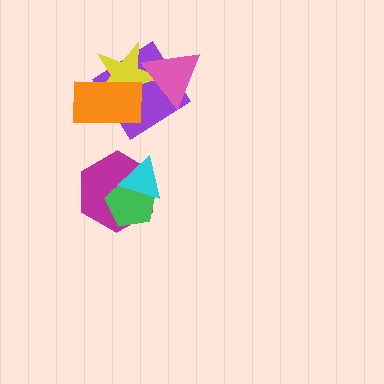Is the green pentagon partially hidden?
Yes, it is partially covered by another shape.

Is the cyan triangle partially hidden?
No, no other shape covers it.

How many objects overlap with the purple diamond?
3 objects overlap with the purple diamond.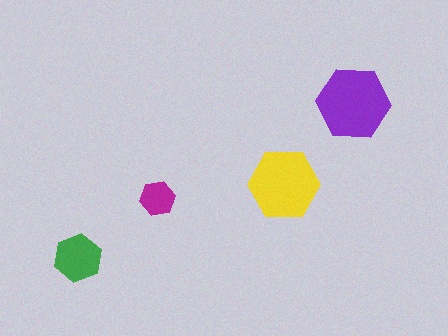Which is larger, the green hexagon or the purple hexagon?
The purple one.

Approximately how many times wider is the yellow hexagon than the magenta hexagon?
About 2 times wider.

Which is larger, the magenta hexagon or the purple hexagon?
The purple one.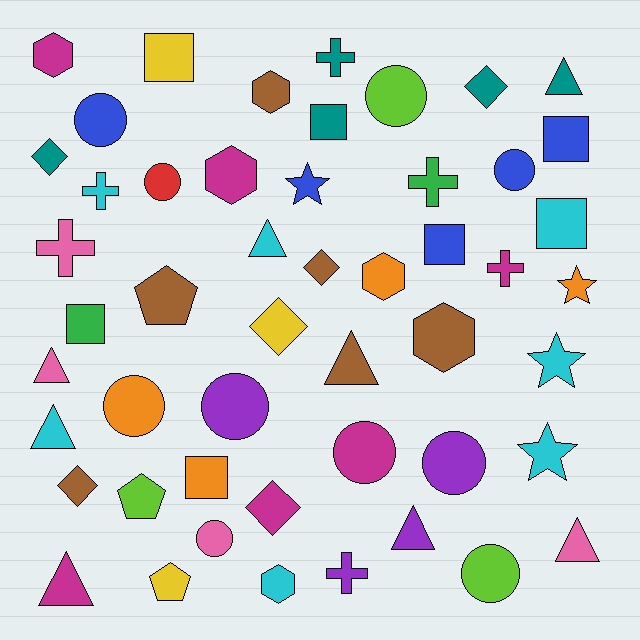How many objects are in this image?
There are 50 objects.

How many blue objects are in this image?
There are 5 blue objects.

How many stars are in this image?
There are 4 stars.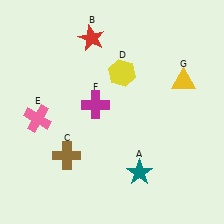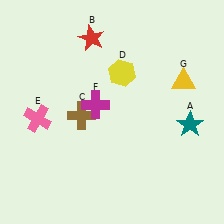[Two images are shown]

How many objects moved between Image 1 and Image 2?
2 objects moved between the two images.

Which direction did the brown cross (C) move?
The brown cross (C) moved up.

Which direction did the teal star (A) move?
The teal star (A) moved right.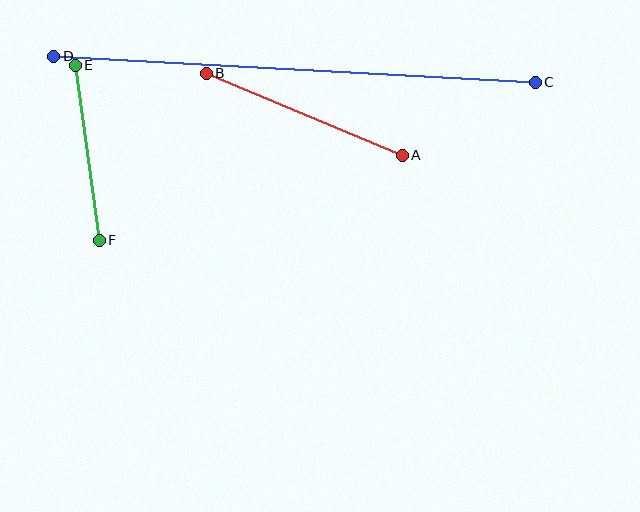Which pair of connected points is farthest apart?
Points C and D are farthest apart.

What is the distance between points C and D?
The distance is approximately 482 pixels.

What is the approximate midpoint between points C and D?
The midpoint is at approximately (294, 69) pixels.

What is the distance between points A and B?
The distance is approximately 213 pixels.